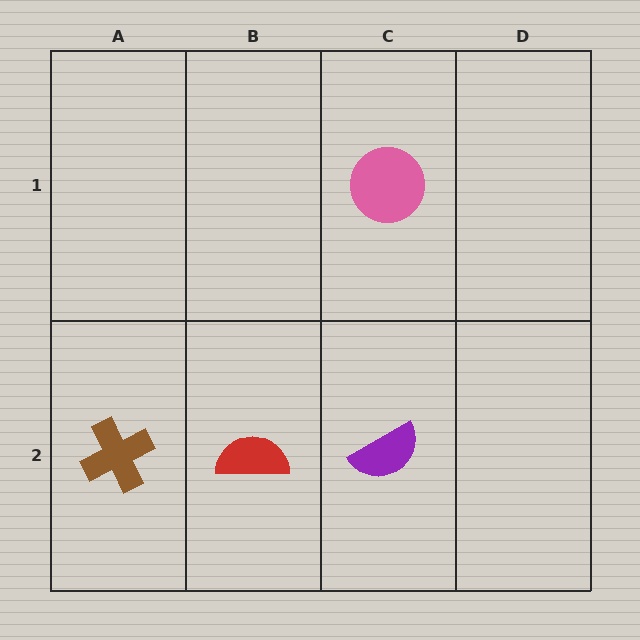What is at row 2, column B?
A red semicircle.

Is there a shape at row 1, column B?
No, that cell is empty.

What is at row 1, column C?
A pink circle.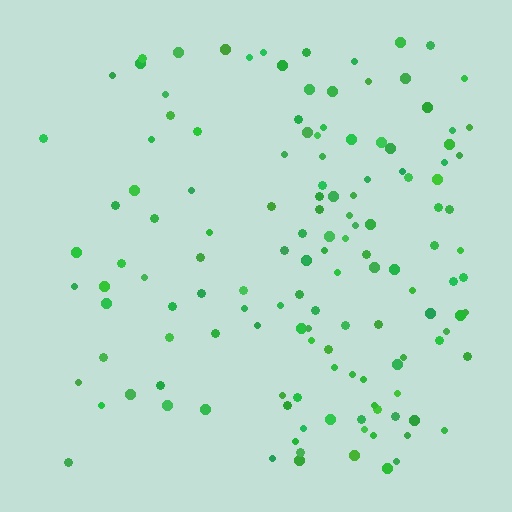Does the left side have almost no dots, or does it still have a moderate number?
Still a moderate number, just noticeably fewer than the right.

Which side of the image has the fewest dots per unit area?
The left.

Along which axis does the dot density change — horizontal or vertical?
Horizontal.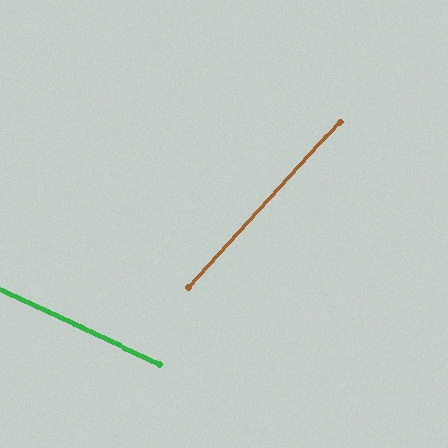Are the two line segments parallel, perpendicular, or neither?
Neither parallel nor perpendicular — they differ by about 72°.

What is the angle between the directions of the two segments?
Approximately 72 degrees.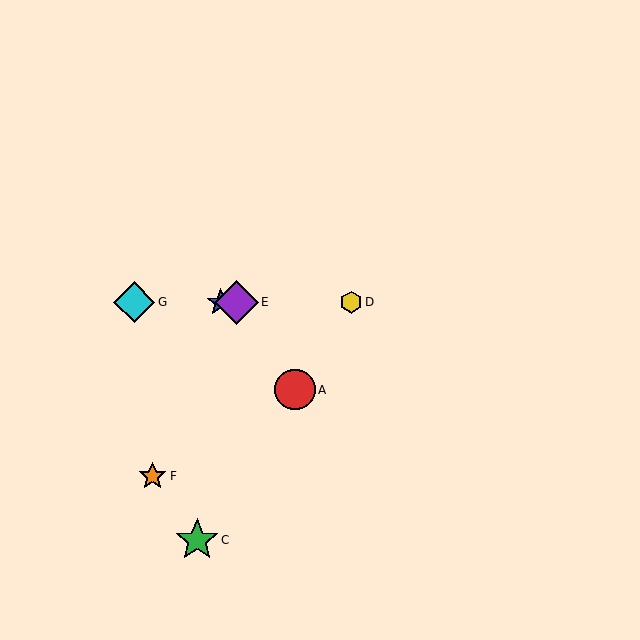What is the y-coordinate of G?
Object G is at y≈302.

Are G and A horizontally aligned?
No, G is at y≈302 and A is at y≈390.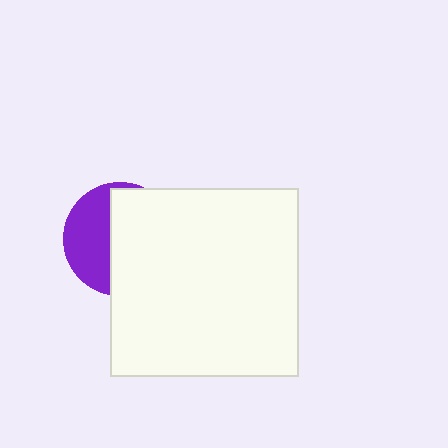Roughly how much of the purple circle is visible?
A small part of it is visible (roughly 40%).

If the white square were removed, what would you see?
You would see the complete purple circle.